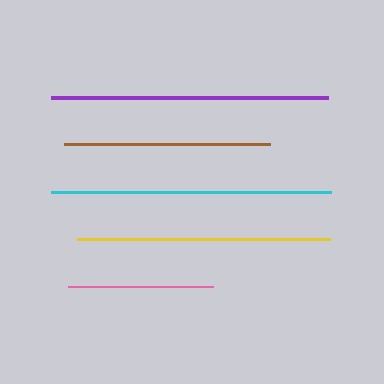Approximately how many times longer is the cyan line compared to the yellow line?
The cyan line is approximately 1.1 times the length of the yellow line.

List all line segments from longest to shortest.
From longest to shortest: cyan, purple, yellow, brown, pink.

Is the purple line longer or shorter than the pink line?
The purple line is longer than the pink line.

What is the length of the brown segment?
The brown segment is approximately 206 pixels long.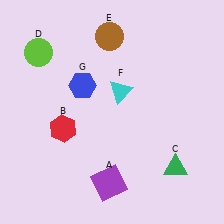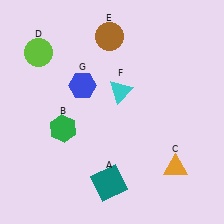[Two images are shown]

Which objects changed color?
A changed from purple to teal. B changed from red to green. C changed from green to orange.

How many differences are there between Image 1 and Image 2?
There are 3 differences between the two images.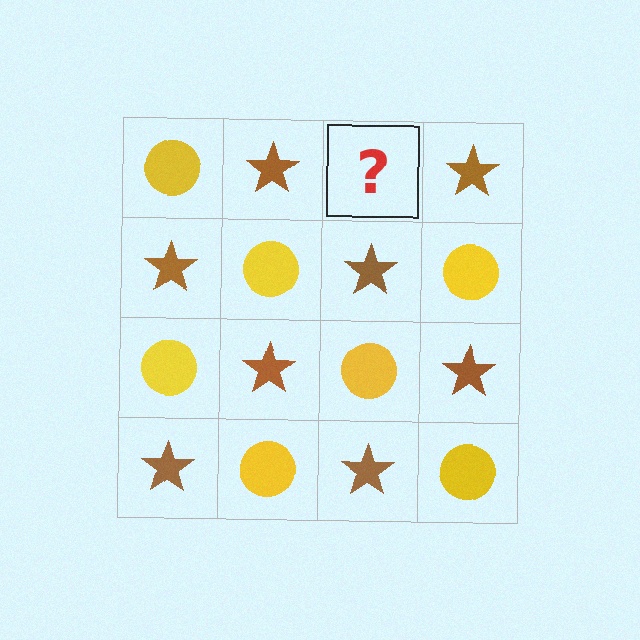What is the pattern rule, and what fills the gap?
The rule is that it alternates yellow circle and brown star in a checkerboard pattern. The gap should be filled with a yellow circle.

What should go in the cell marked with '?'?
The missing cell should contain a yellow circle.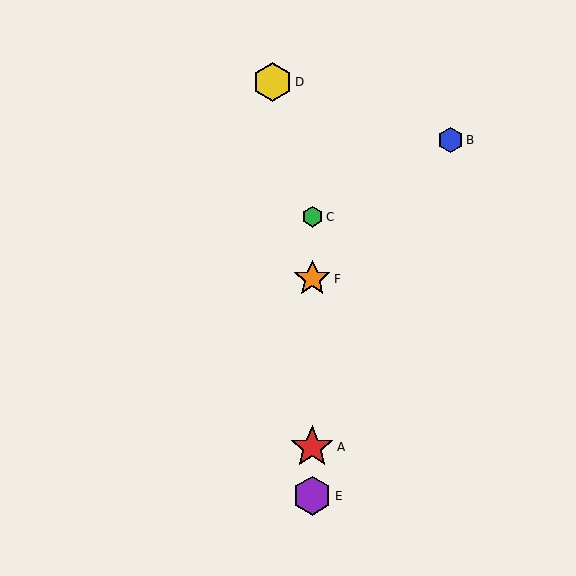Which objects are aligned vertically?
Objects A, C, E, F are aligned vertically.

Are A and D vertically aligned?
No, A is at x≈312 and D is at x≈272.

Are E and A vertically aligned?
Yes, both are at x≈312.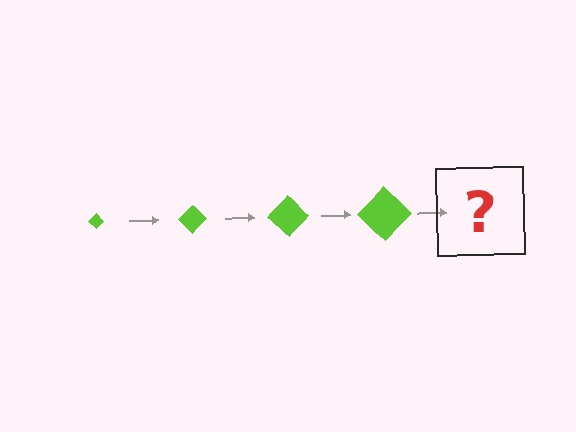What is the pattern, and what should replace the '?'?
The pattern is that the diamond gets progressively larger each step. The '?' should be a lime diamond, larger than the previous one.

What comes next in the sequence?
The next element should be a lime diamond, larger than the previous one.